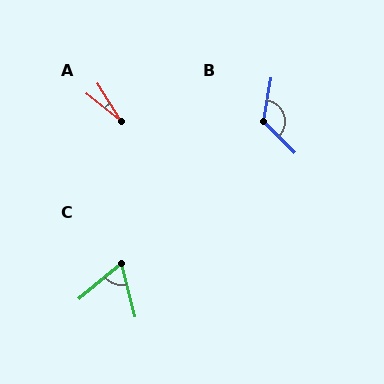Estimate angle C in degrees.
Approximately 64 degrees.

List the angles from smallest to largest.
A (20°), C (64°), B (126°).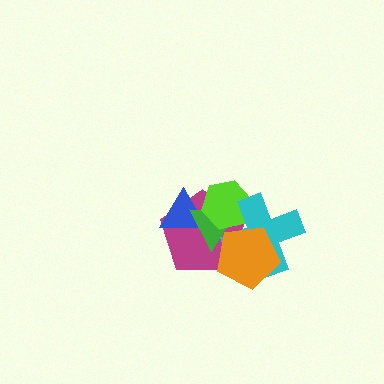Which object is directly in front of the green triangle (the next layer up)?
The lime hexagon is directly in front of the green triangle.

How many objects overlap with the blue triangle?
3 objects overlap with the blue triangle.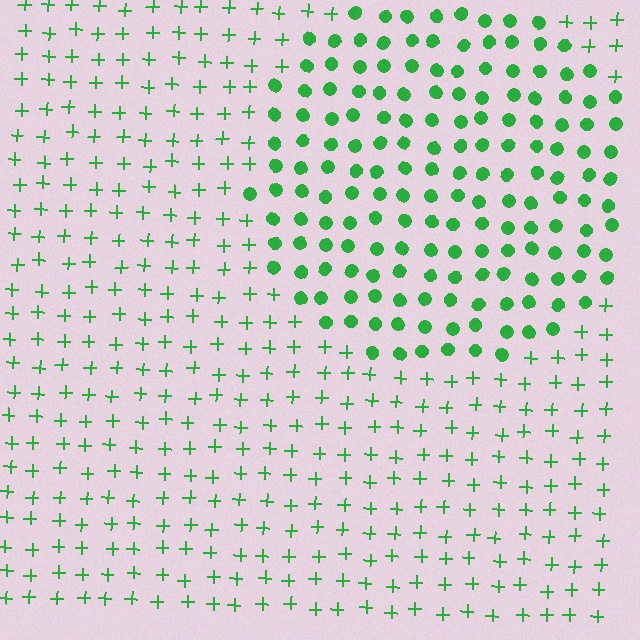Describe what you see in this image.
The image is filled with small green elements arranged in a uniform grid. A circle-shaped region contains circles, while the surrounding area contains plus signs. The boundary is defined purely by the change in element shape.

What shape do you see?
I see a circle.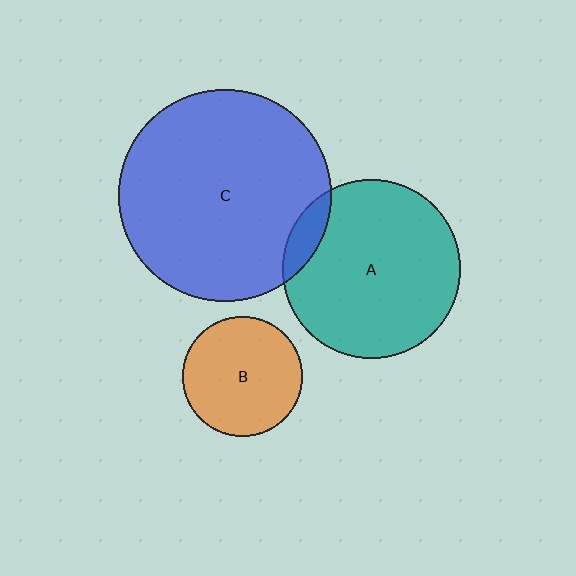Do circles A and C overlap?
Yes.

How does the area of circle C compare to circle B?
Approximately 3.1 times.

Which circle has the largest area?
Circle C (blue).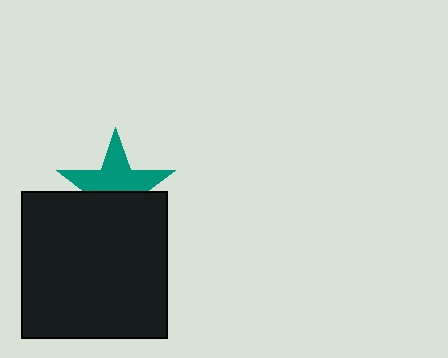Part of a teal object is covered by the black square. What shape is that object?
It is a star.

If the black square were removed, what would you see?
You would see the complete teal star.